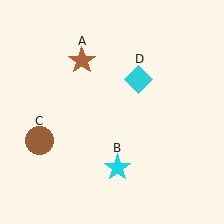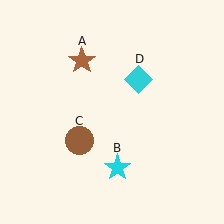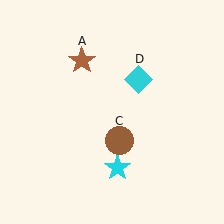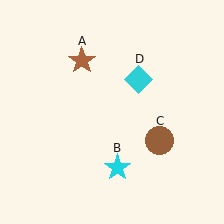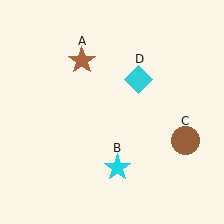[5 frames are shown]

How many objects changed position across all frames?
1 object changed position: brown circle (object C).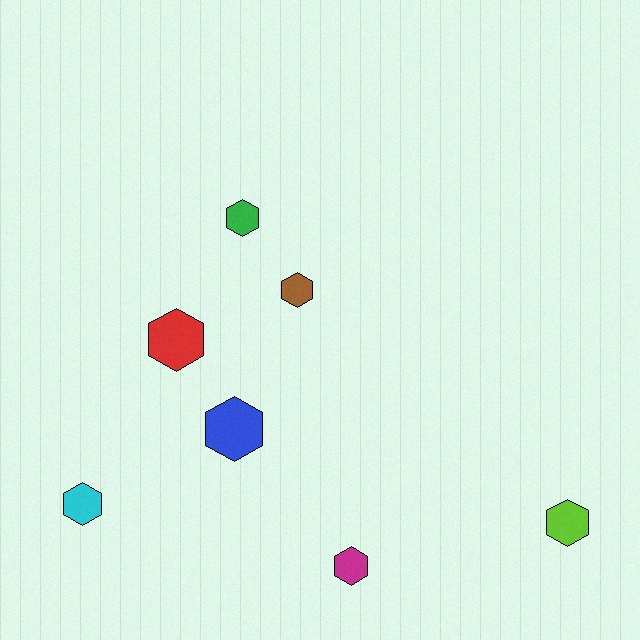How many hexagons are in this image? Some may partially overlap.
There are 7 hexagons.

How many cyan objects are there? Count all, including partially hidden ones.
There is 1 cyan object.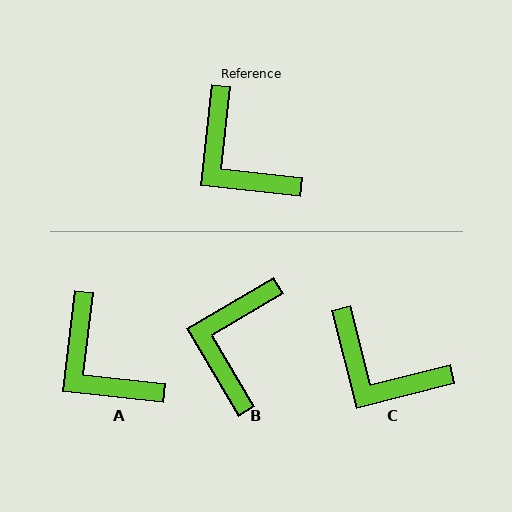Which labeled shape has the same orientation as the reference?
A.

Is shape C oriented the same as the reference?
No, it is off by about 21 degrees.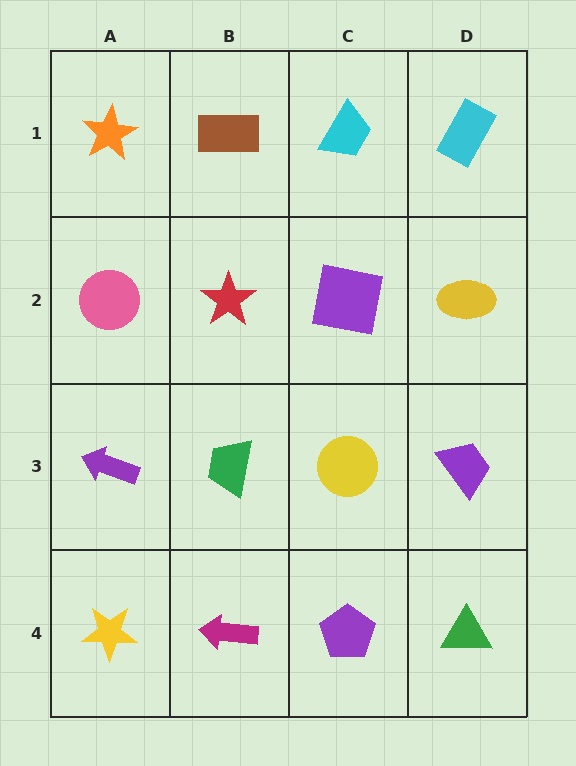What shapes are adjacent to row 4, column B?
A green trapezoid (row 3, column B), a yellow star (row 4, column A), a purple pentagon (row 4, column C).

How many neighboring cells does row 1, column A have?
2.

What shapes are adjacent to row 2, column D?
A cyan rectangle (row 1, column D), a purple trapezoid (row 3, column D), a purple square (row 2, column C).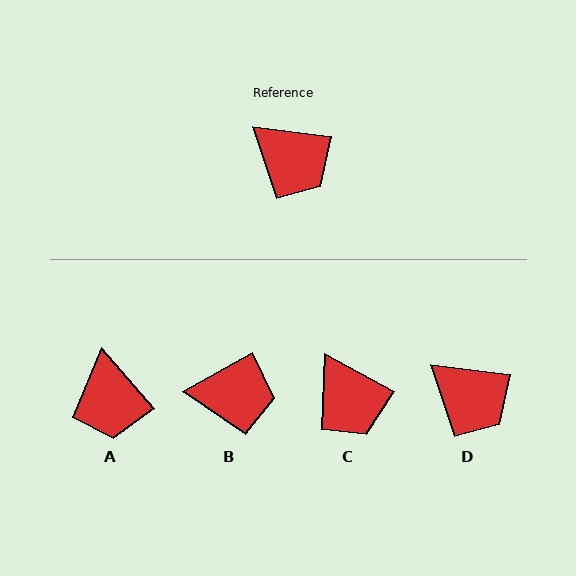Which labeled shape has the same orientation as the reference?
D.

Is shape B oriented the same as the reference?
No, it is off by about 38 degrees.